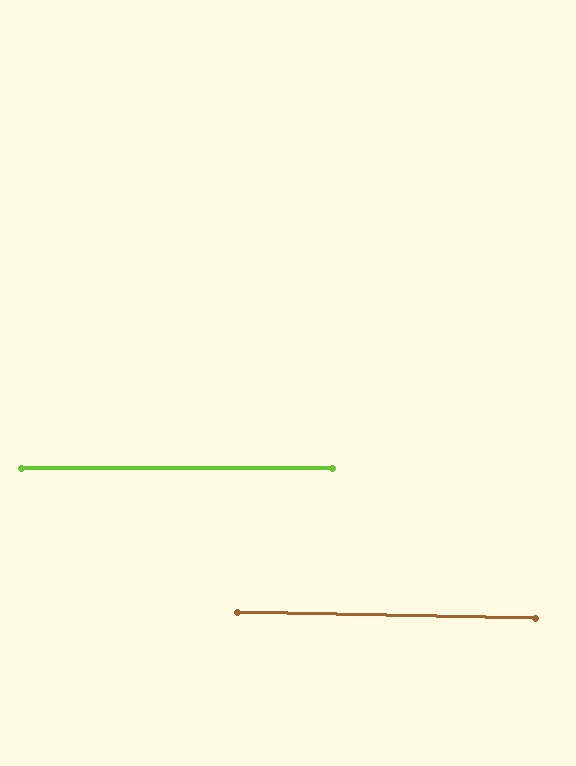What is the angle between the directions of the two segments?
Approximately 1 degree.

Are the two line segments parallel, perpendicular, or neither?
Parallel — their directions differ by only 1.1°.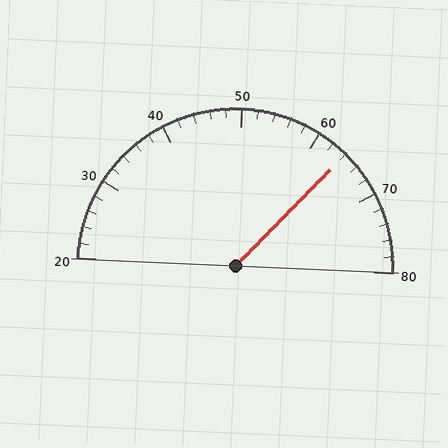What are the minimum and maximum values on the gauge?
The gauge ranges from 20 to 80.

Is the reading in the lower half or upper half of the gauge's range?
The reading is in the upper half of the range (20 to 80).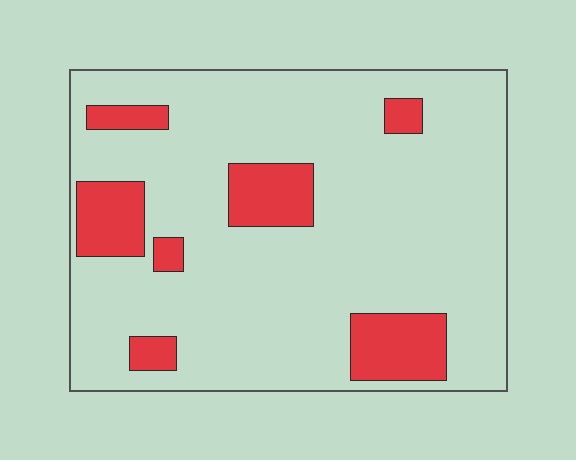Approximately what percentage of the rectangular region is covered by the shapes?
Approximately 15%.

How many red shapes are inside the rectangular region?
7.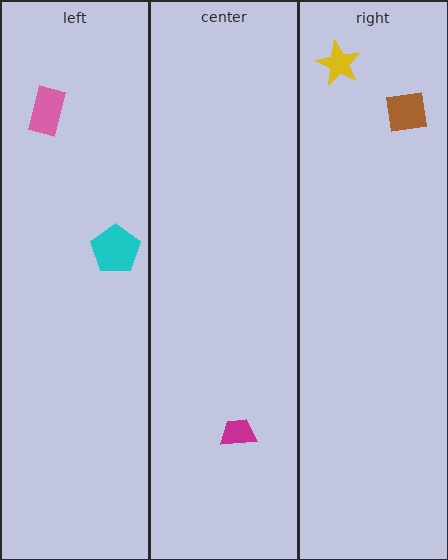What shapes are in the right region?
The brown square, the yellow star.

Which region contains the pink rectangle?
The left region.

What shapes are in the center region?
The magenta trapezoid.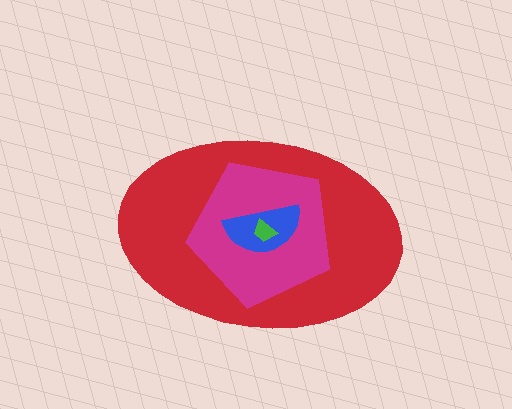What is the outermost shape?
The red ellipse.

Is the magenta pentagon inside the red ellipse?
Yes.